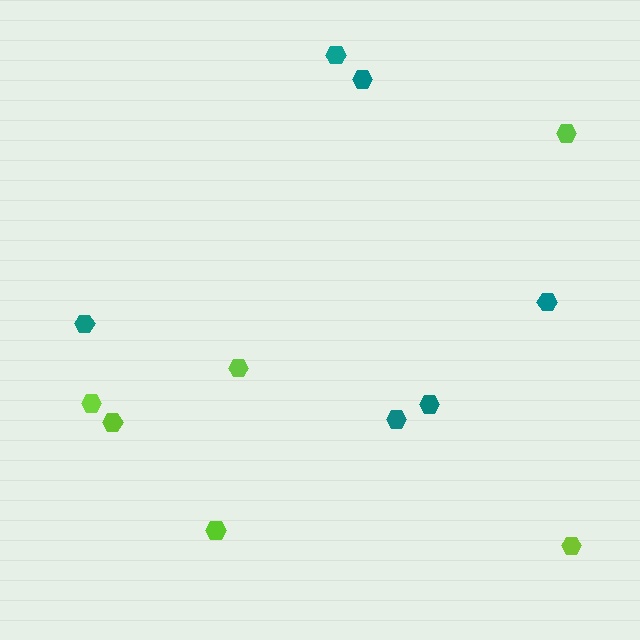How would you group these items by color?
There are 2 groups: one group of teal hexagons (6) and one group of lime hexagons (6).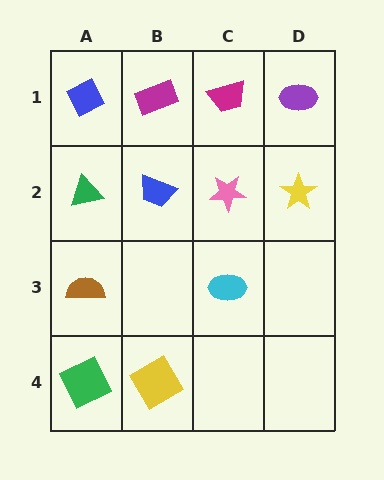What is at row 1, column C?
A magenta trapezoid.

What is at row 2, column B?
A blue trapezoid.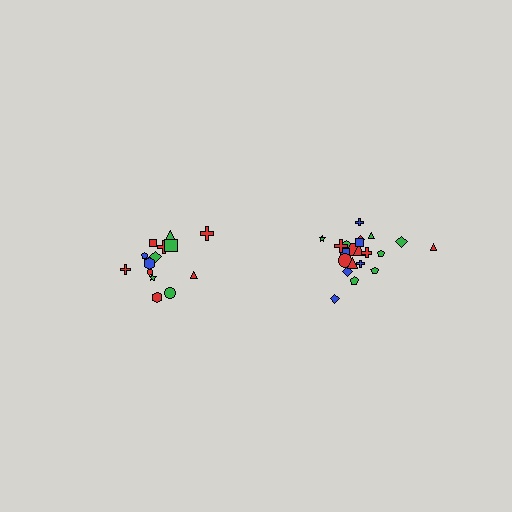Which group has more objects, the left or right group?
The right group.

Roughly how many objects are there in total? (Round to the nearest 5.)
Roughly 35 objects in total.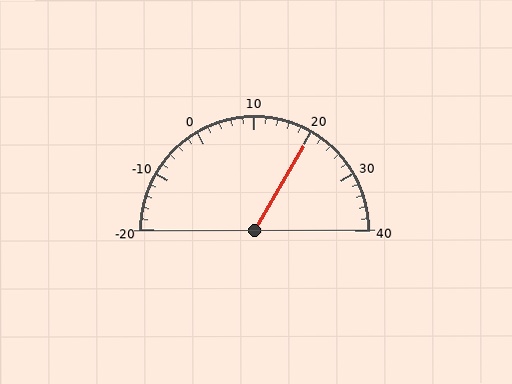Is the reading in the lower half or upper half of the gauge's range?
The reading is in the upper half of the range (-20 to 40).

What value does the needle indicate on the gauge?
The needle indicates approximately 20.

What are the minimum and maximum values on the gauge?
The gauge ranges from -20 to 40.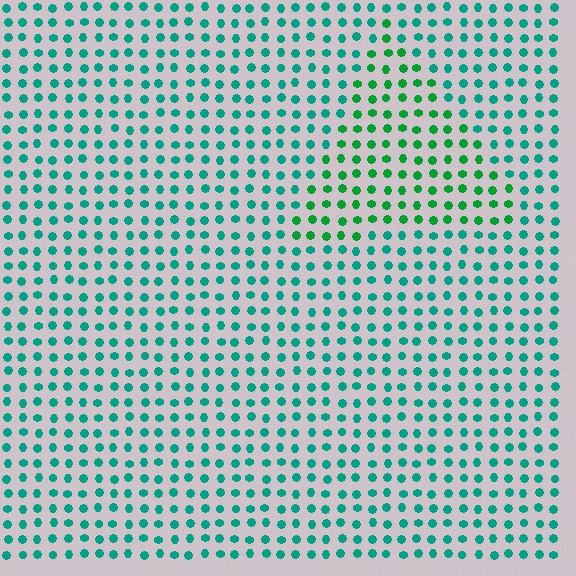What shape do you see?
I see a triangle.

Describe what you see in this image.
The image is filled with small teal elements in a uniform arrangement. A triangle-shaped region is visible where the elements are tinted to a slightly different hue, forming a subtle color boundary.